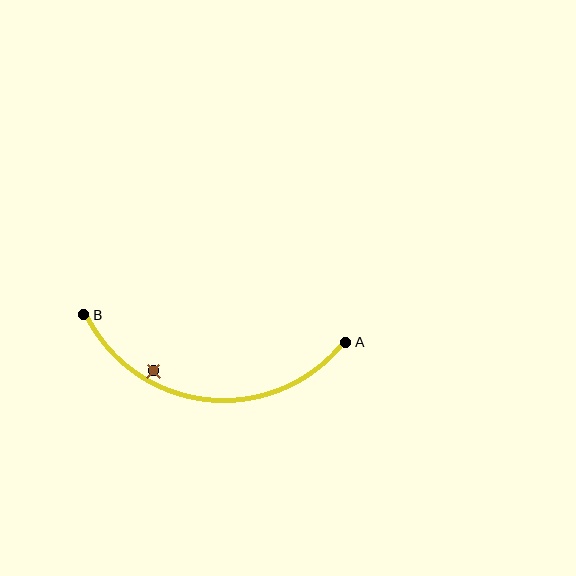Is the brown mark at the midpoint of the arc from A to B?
No — the brown mark does not lie on the arc at all. It sits slightly inside the curve.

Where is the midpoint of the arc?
The arc midpoint is the point on the curve farthest from the straight line joining A and B. It sits below that line.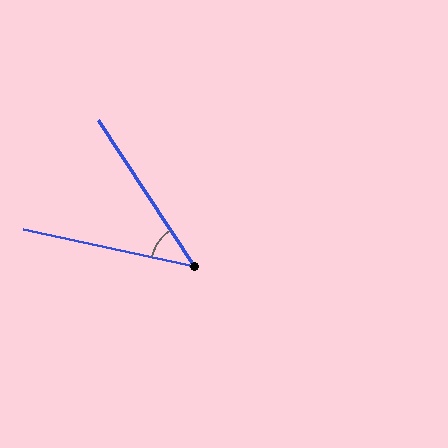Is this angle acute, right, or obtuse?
It is acute.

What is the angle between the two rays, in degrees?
Approximately 44 degrees.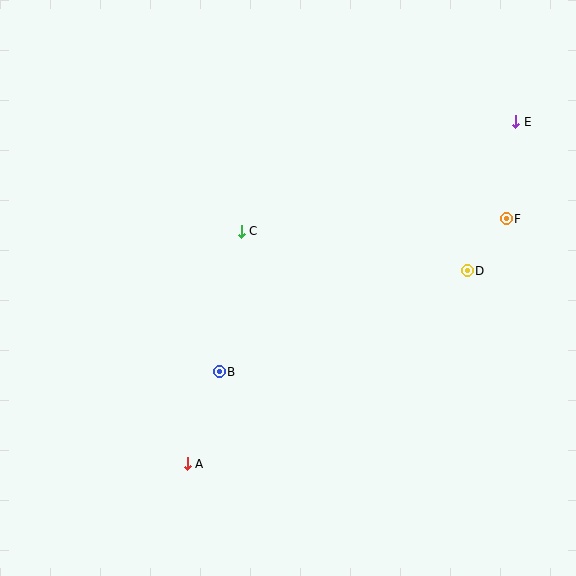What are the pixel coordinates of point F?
Point F is at (506, 219).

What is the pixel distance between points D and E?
The distance between D and E is 157 pixels.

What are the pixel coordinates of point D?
Point D is at (467, 271).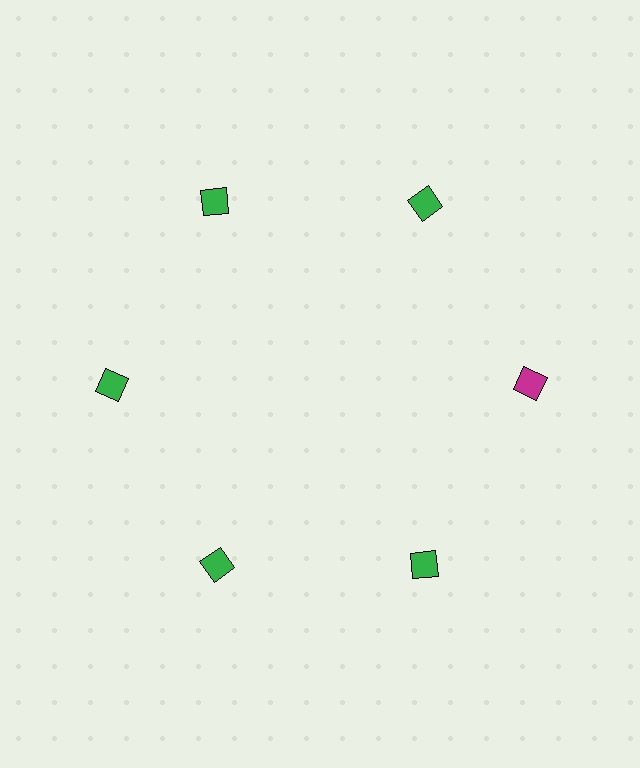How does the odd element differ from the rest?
It has a different color: magenta instead of green.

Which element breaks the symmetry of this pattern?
The magenta diamond at roughly the 3 o'clock position breaks the symmetry. All other shapes are green diamonds.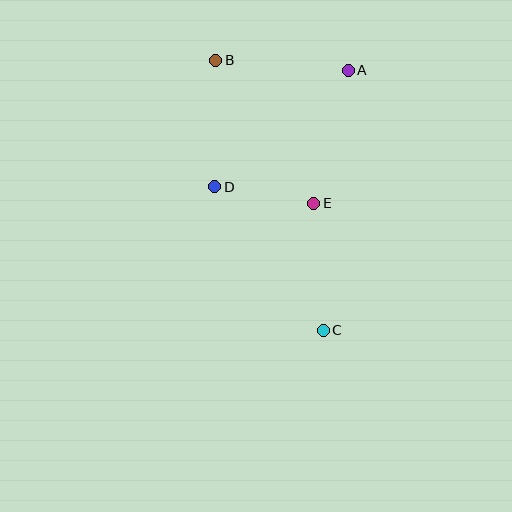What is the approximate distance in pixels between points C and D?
The distance between C and D is approximately 180 pixels.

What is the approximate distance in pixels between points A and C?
The distance between A and C is approximately 261 pixels.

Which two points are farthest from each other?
Points B and C are farthest from each other.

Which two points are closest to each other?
Points D and E are closest to each other.